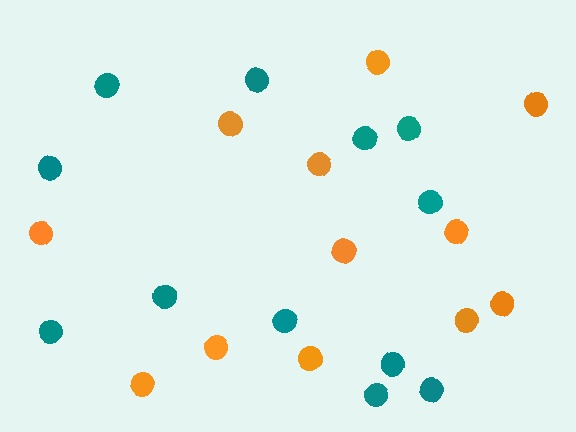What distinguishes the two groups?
There are 2 groups: one group of orange circles (12) and one group of teal circles (12).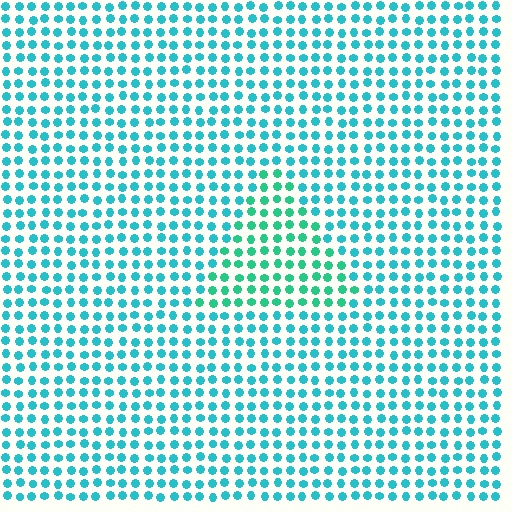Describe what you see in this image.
The image is filled with small cyan elements in a uniform arrangement. A triangle-shaped region is visible where the elements are tinted to a slightly different hue, forming a subtle color boundary.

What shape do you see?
I see a triangle.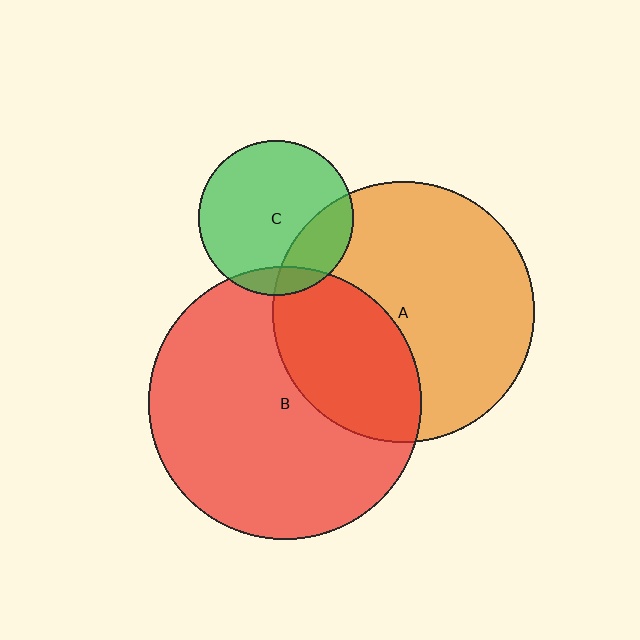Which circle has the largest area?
Circle B (red).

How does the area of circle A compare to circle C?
Approximately 2.9 times.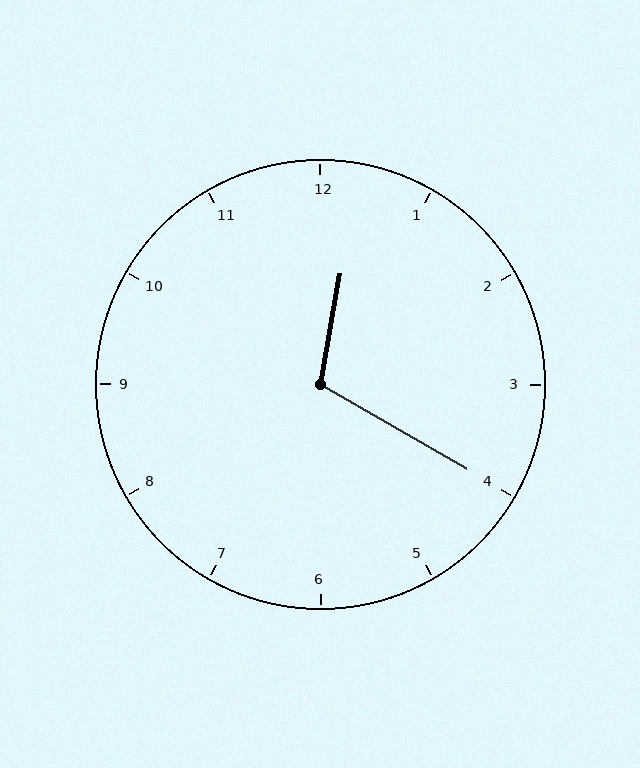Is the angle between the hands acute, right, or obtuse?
It is obtuse.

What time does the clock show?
12:20.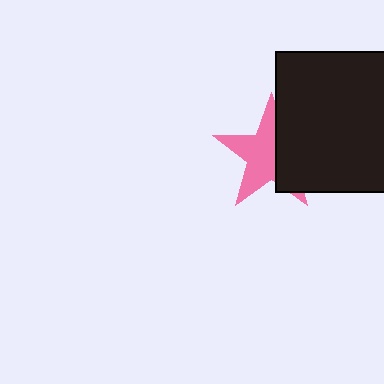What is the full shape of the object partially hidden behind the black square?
The partially hidden object is a pink star.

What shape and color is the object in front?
The object in front is a black square.